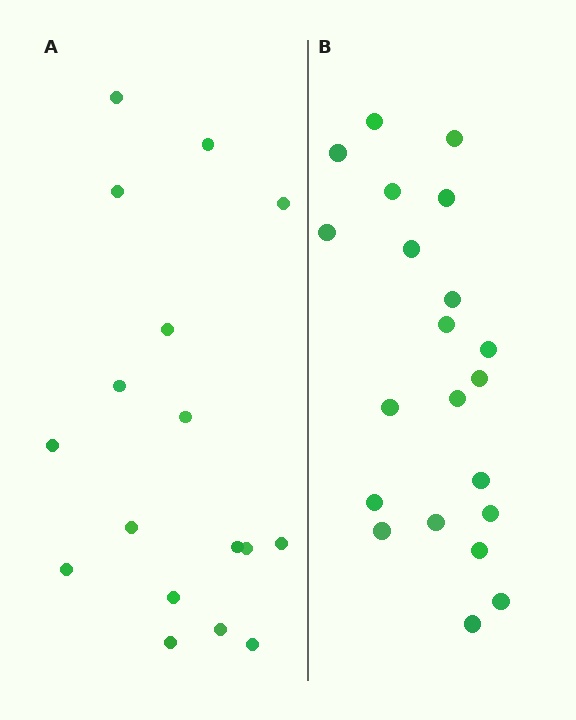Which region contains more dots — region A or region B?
Region B (the right region) has more dots.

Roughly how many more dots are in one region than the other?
Region B has about 4 more dots than region A.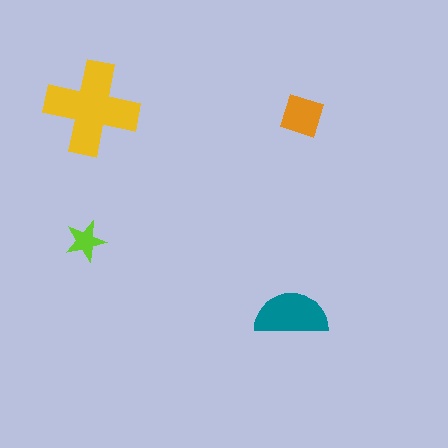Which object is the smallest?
The lime star.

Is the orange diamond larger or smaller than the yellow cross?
Smaller.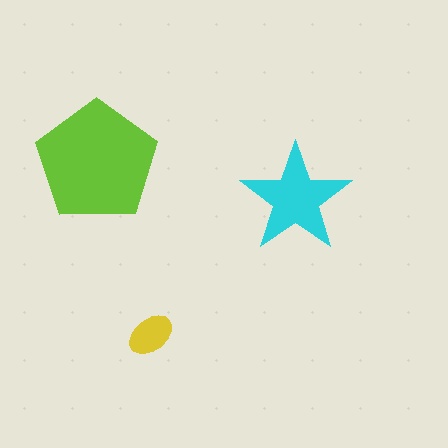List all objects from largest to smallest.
The lime pentagon, the cyan star, the yellow ellipse.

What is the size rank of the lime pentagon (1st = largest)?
1st.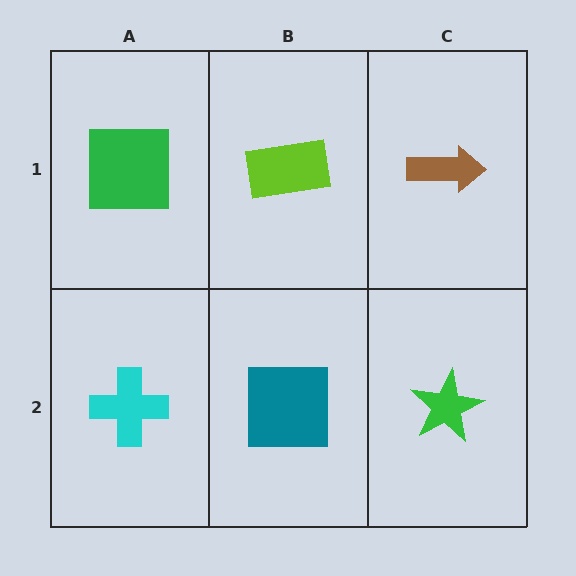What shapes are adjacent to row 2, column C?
A brown arrow (row 1, column C), a teal square (row 2, column B).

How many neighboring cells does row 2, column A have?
2.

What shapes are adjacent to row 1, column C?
A green star (row 2, column C), a lime rectangle (row 1, column B).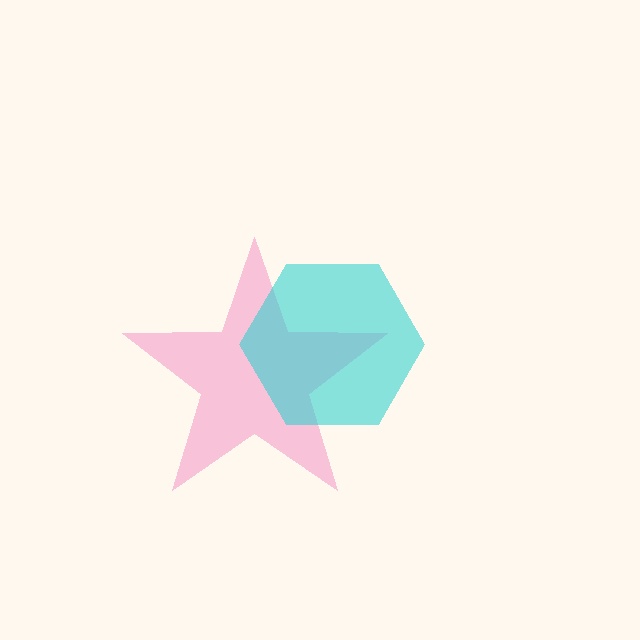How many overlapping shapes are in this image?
There are 2 overlapping shapes in the image.